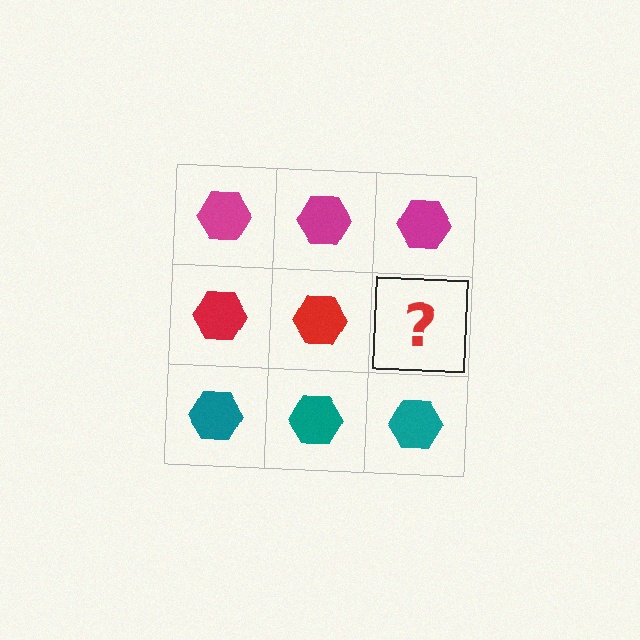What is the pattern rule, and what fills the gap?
The rule is that each row has a consistent color. The gap should be filled with a red hexagon.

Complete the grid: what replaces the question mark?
The question mark should be replaced with a red hexagon.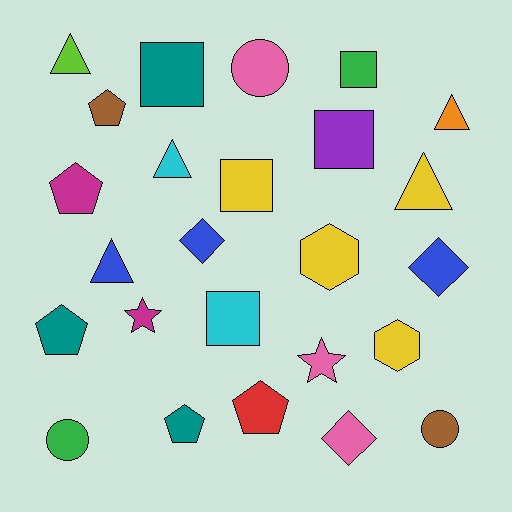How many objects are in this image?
There are 25 objects.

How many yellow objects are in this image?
There are 4 yellow objects.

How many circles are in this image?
There are 3 circles.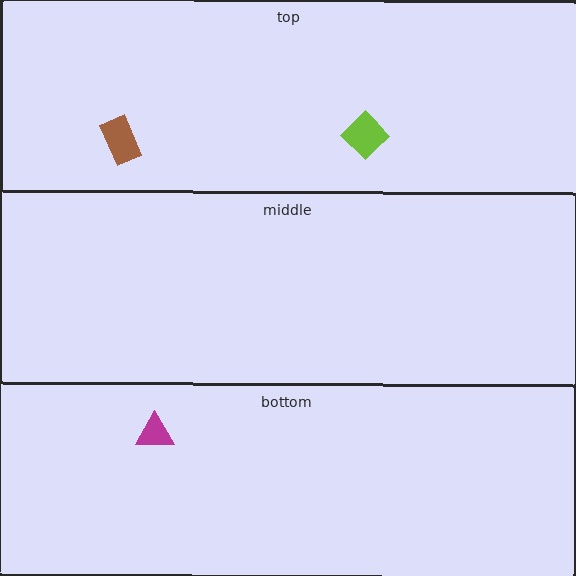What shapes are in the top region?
The brown rectangle, the lime diamond.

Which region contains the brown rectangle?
The top region.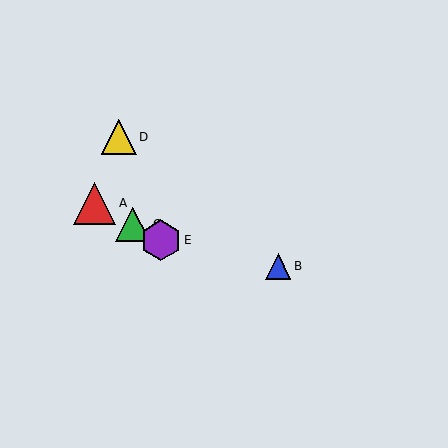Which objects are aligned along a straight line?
Objects A, C, E are aligned along a straight line.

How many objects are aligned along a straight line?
3 objects (A, C, E) are aligned along a straight line.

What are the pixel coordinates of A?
Object A is at (95, 203).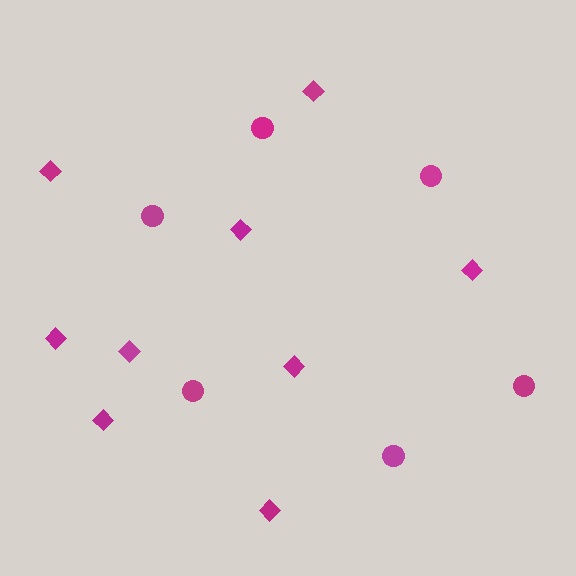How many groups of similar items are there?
There are 2 groups: one group of diamonds (9) and one group of circles (6).